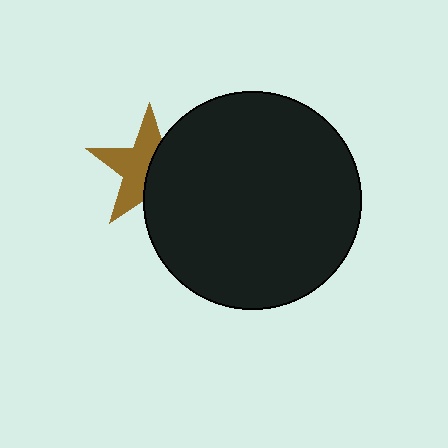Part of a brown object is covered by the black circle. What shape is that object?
It is a star.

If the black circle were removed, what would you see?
You would see the complete brown star.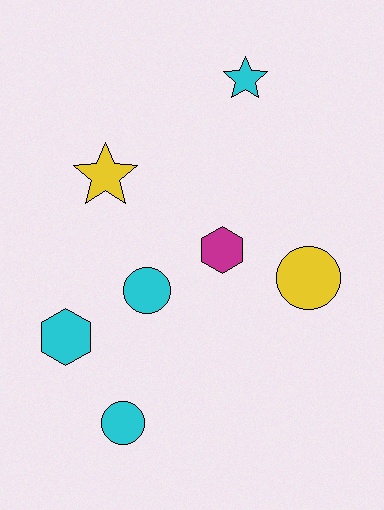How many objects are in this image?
There are 7 objects.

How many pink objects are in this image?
There are no pink objects.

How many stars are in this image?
There are 2 stars.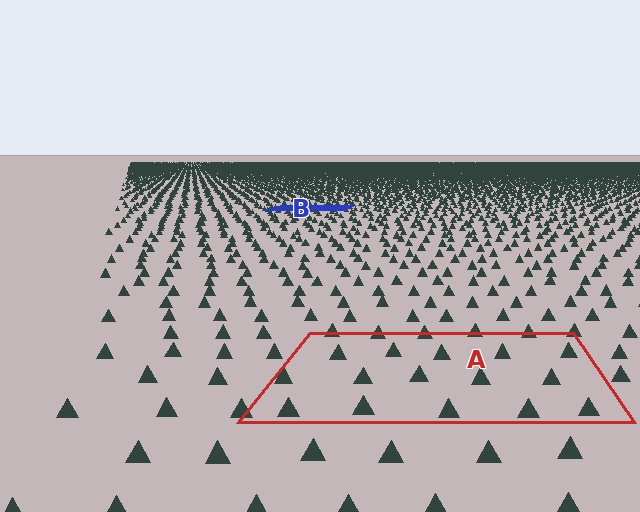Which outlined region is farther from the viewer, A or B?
Region B is farther from the viewer — the texture elements inside it appear smaller and more densely packed.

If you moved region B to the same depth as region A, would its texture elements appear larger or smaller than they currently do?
They would appear larger. At a closer depth, the same texture elements are projected at a bigger on-screen size.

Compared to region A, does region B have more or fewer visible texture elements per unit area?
Region B has more texture elements per unit area — they are packed more densely because it is farther away.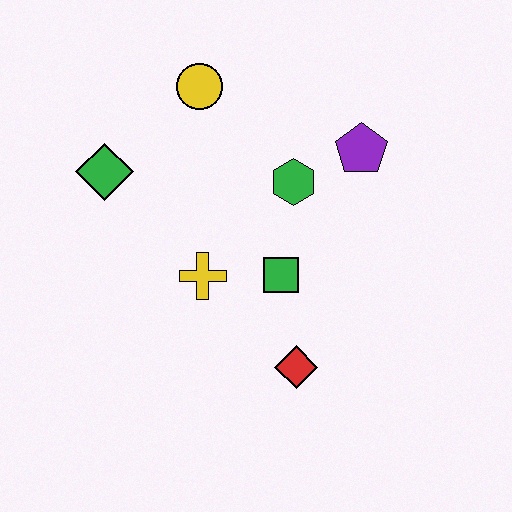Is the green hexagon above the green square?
Yes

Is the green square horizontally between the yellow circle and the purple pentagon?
Yes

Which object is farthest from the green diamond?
The red diamond is farthest from the green diamond.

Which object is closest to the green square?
The yellow cross is closest to the green square.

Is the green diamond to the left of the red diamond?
Yes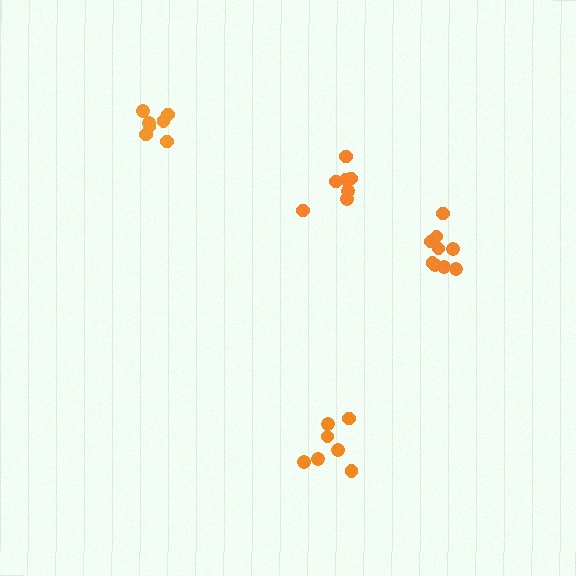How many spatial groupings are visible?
There are 4 spatial groupings.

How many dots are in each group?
Group 1: 7 dots, Group 2: 7 dots, Group 3: 7 dots, Group 4: 9 dots (30 total).